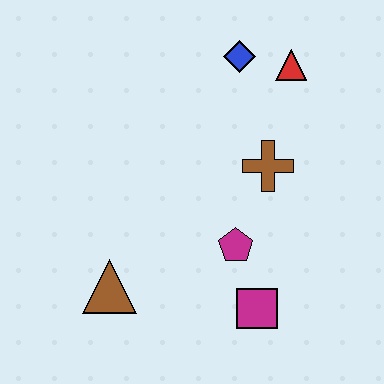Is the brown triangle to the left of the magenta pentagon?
Yes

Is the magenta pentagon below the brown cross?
Yes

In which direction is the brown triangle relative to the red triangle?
The brown triangle is below the red triangle.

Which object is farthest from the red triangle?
The brown triangle is farthest from the red triangle.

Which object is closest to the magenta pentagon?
The magenta square is closest to the magenta pentagon.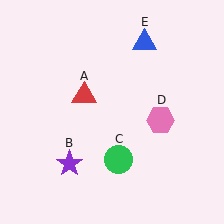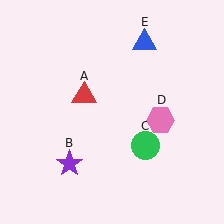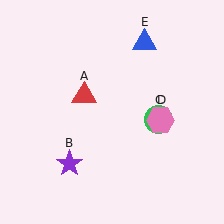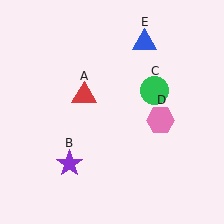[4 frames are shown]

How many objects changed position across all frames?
1 object changed position: green circle (object C).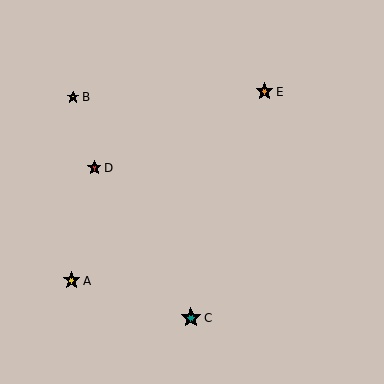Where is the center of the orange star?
The center of the orange star is at (264, 92).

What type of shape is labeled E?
Shape E is an orange star.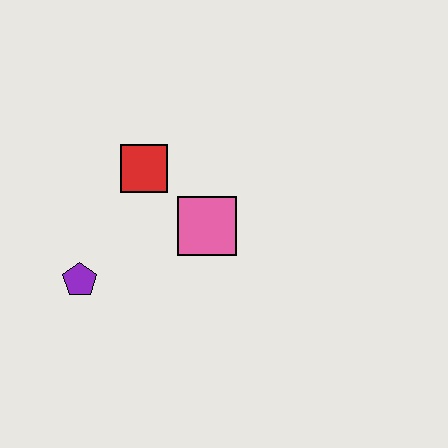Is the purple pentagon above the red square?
No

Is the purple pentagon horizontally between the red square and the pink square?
No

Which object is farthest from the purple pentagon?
The pink square is farthest from the purple pentagon.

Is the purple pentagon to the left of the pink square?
Yes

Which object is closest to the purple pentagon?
The red square is closest to the purple pentagon.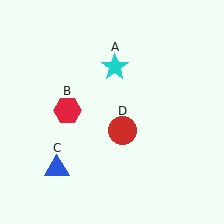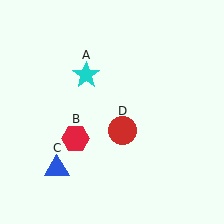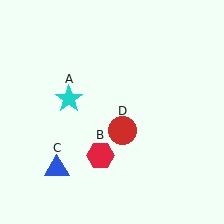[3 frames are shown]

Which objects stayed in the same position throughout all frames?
Blue triangle (object C) and red circle (object D) remained stationary.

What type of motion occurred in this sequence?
The cyan star (object A), red hexagon (object B) rotated counterclockwise around the center of the scene.